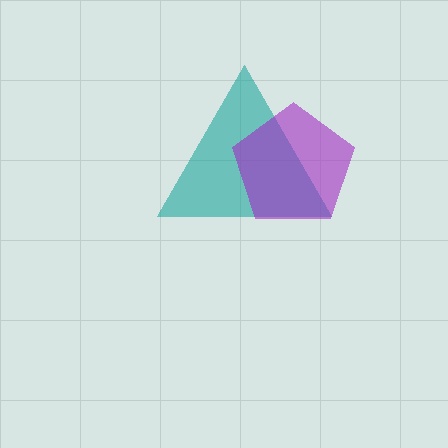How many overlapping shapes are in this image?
There are 2 overlapping shapes in the image.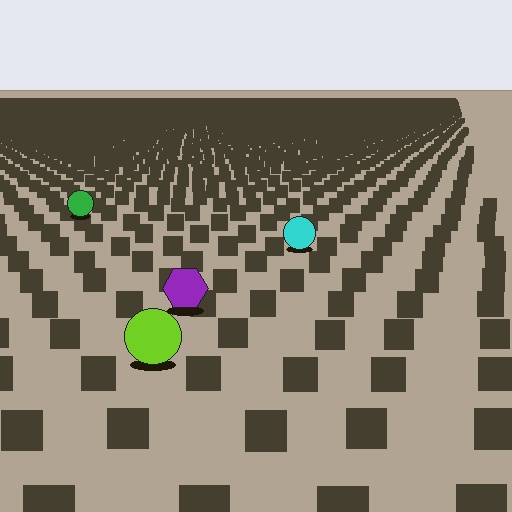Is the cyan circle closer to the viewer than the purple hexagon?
No. The purple hexagon is closer — you can tell from the texture gradient: the ground texture is coarser near it.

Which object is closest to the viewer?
The lime circle is closest. The texture marks near it are larger and more spread out.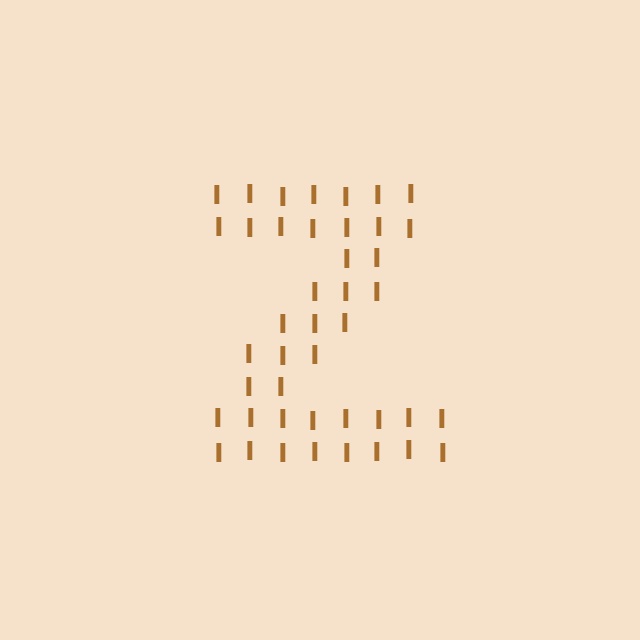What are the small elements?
The small elements are letter I's.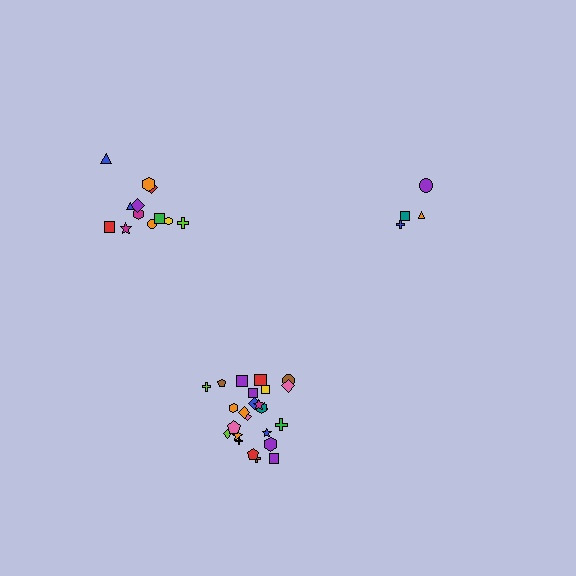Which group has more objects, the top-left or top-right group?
The top-left group.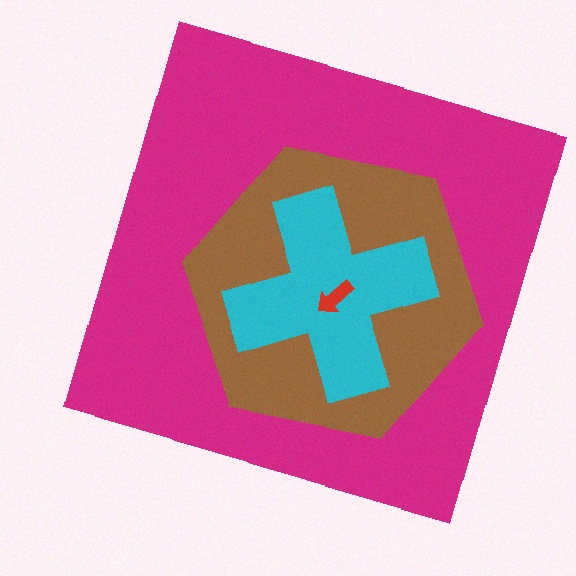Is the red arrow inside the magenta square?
Yes.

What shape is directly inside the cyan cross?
The red arrow.